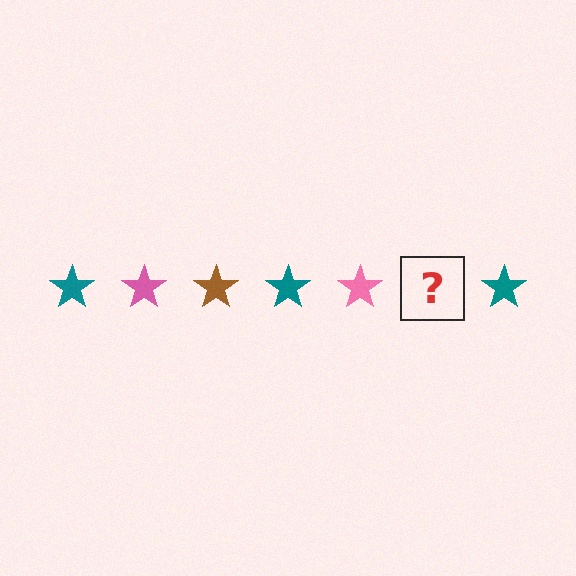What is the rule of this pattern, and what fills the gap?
The rule is that the pattern cycles through teal, pink, brown stars. The gap should be filled with a brown star.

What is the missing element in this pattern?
The missing element is a brown star.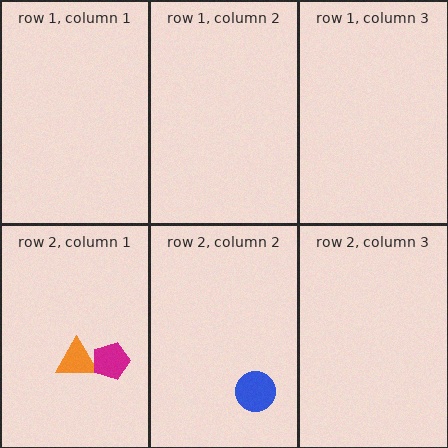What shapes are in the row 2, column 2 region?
The blue circle.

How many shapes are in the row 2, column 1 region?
2.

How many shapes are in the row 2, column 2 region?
1.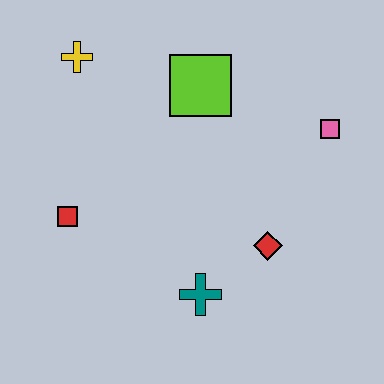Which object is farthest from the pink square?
The red square is farthest from the pink square.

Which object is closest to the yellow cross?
The lime square is closest to the yellow cross.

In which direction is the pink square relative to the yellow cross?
The pink square is to the right of the yellow cross.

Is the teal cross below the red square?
Yes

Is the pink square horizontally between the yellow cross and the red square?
No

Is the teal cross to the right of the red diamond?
No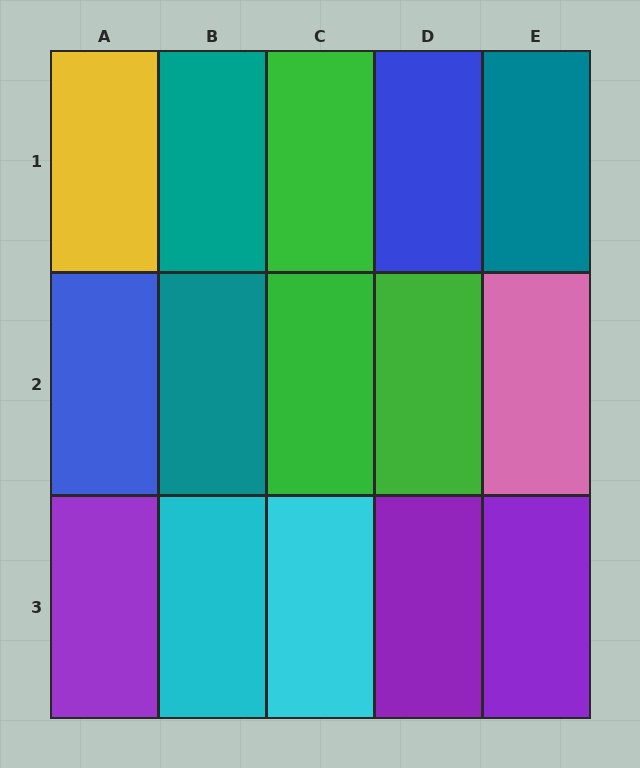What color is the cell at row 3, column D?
Purple.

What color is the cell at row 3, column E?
Purple.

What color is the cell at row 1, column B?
Teal.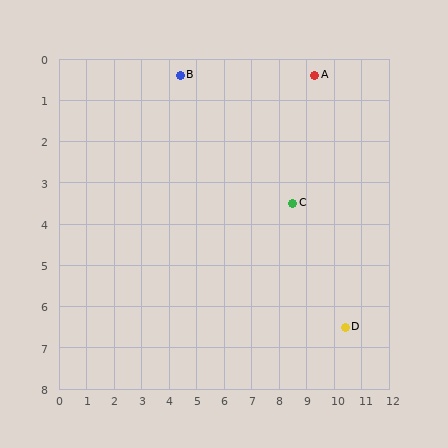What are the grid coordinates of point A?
Point A is at approximately (9.3, 0.4).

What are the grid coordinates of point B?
Point B is at approximately (4.4, 0.4).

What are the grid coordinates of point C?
Point C is at approximately (8.5, 3.5).